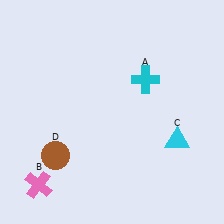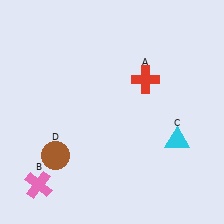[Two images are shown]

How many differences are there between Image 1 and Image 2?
There is 1 difference between the two images.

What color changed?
The cross (A) changed from cyan in Image 1 to red in Image 2.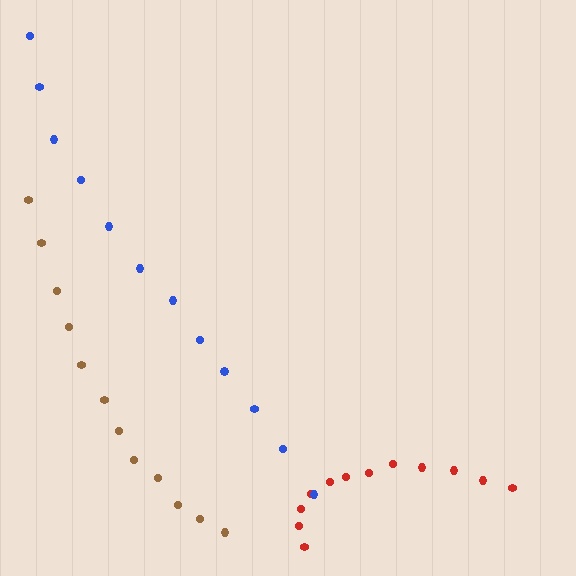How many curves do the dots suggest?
There are 3 distinct paths.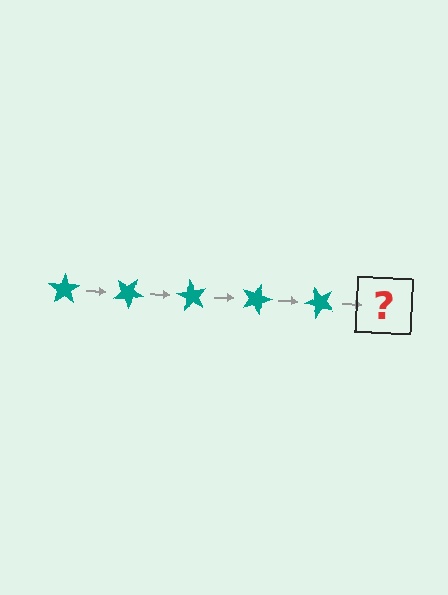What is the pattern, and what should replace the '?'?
The pattern is that the star rotates 30 degrees each step. The '?' should be a teal star rotated 150 degrees.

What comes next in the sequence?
The next element should be a teal star rotated 150 degrees.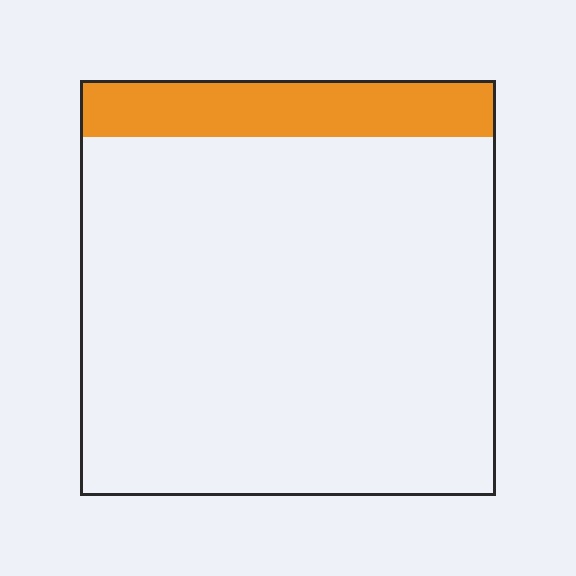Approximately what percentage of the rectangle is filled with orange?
Approximately 15%.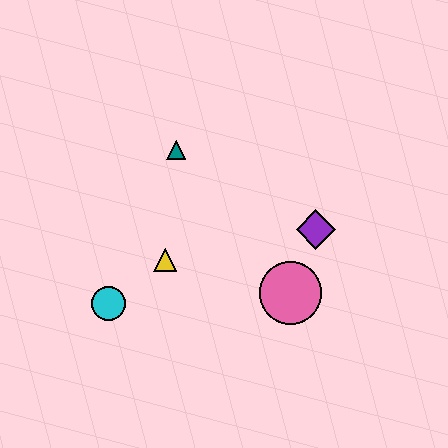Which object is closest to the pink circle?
The purple diamond is closest to the pink circle.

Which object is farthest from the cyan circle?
The purple diamond is farthest from the cyan circle.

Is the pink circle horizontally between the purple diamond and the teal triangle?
Yes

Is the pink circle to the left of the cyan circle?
No